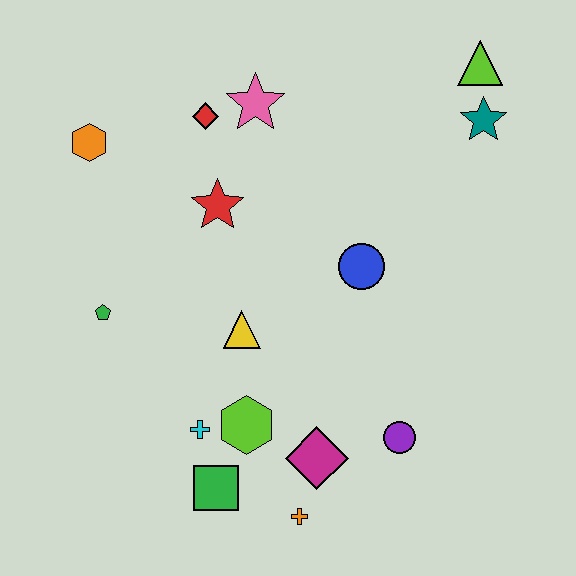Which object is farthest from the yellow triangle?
The lime triangle is farthest from the yellow triangle.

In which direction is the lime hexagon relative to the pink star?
The lime hexagon is below the pink star.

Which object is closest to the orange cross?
The magenta diamond is closest to the orange cross.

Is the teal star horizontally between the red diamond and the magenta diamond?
No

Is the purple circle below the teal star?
Yes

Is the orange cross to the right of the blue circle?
No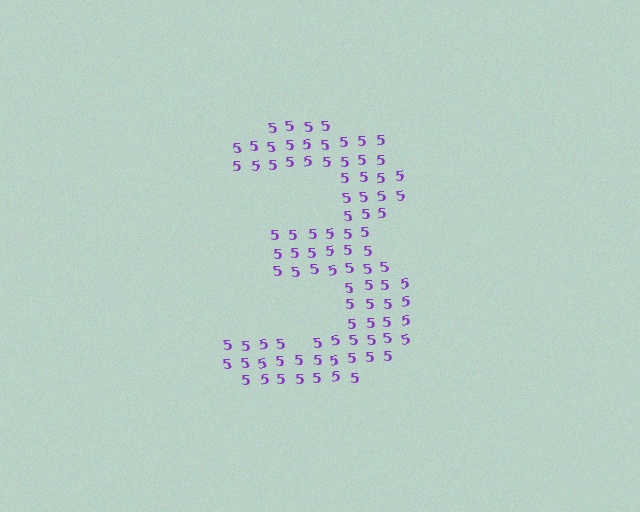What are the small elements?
The small elements are digit 5's.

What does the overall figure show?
The overall figure shows the digit 3.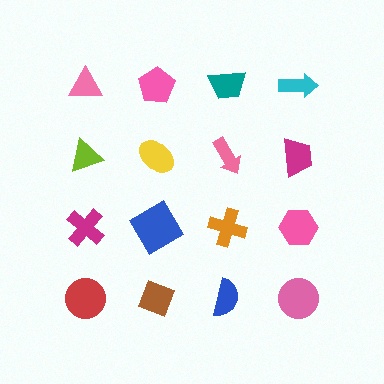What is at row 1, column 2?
A pink pentagon.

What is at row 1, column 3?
A teal trapezoid.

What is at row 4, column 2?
A brown diamond.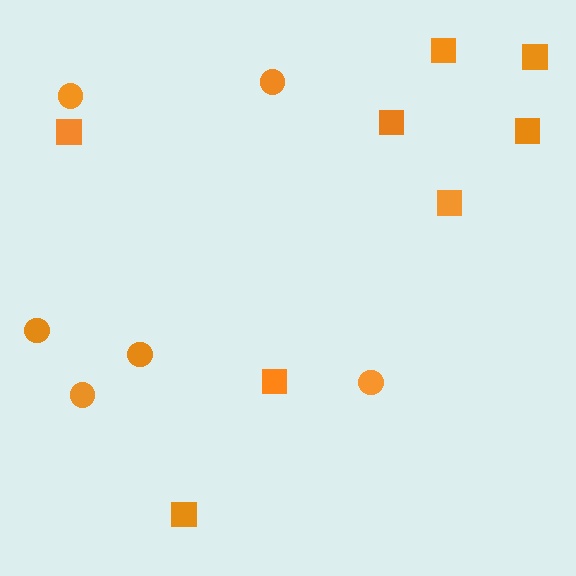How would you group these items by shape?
There are 2 groups: one group of squares (8) and one group of circles (6).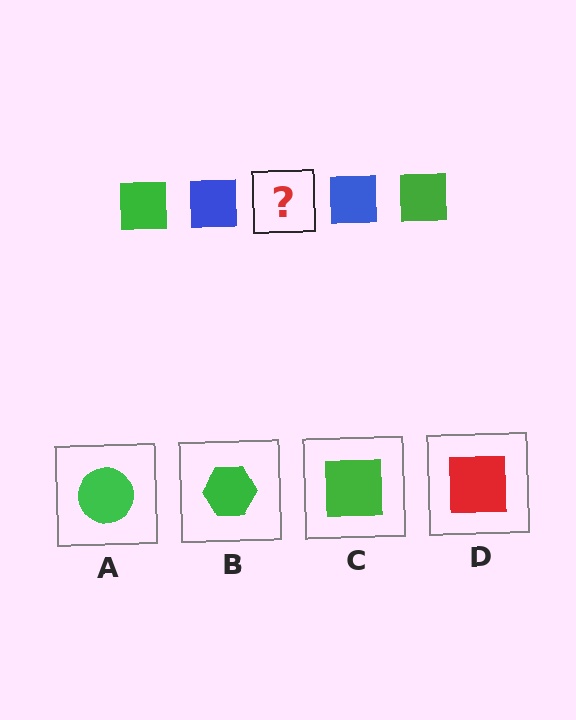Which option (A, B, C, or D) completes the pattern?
C.